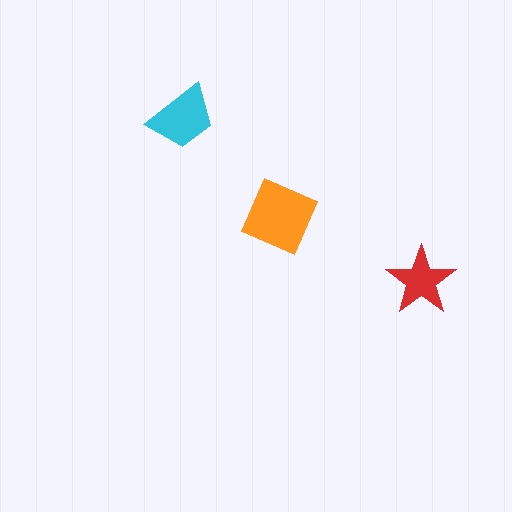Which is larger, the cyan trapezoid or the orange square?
The orange square.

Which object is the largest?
The orange square.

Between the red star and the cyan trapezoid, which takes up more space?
The cyan trapezoid.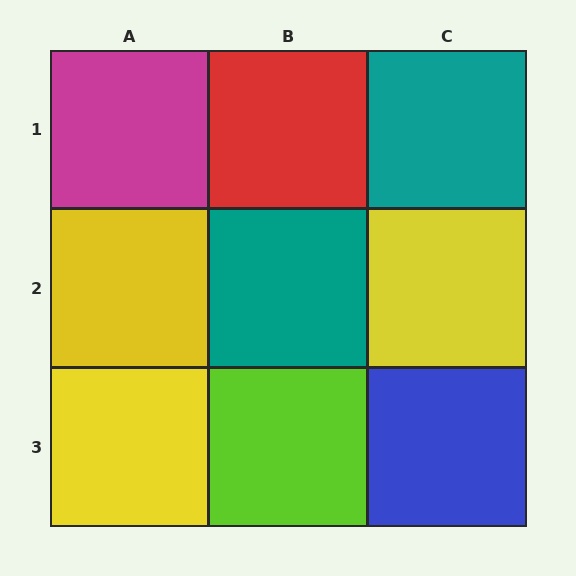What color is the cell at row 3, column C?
Blue.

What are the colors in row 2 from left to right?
Yellow, teal, yellow.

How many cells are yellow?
3 cells are yellow.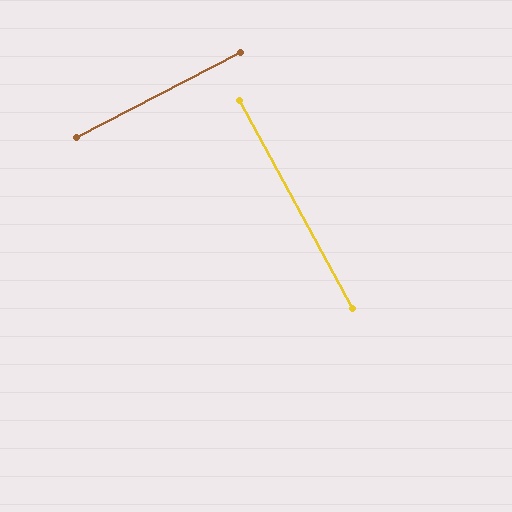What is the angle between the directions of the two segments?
Approximately 89 degrees.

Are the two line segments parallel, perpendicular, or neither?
Perpendicular — they meet at approximately 89°.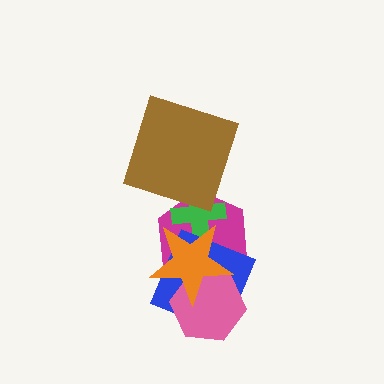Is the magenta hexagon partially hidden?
Yes, it is partially covered by another shape.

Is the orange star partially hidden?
No, no other shape covers it.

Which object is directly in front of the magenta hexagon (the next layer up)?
The green cross is directly in front of the magenta hexagon.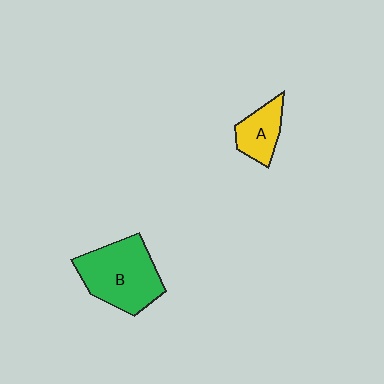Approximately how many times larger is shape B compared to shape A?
Approximately 2.1 times.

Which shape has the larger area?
Shape B (green).